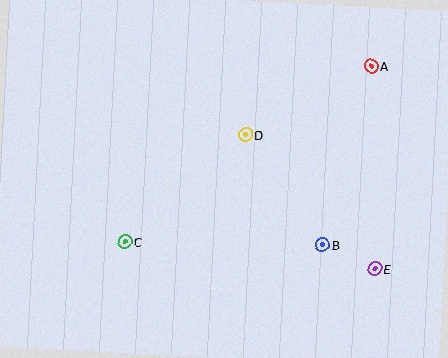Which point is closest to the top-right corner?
Point A is closest to the top-right corner.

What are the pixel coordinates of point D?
Point D is at (246, 135).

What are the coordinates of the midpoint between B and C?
The midpoint between B and C is at (224, 243).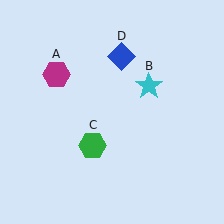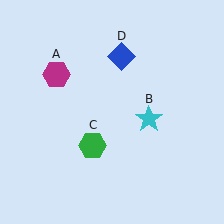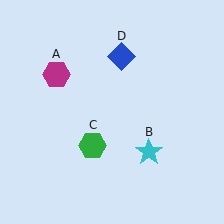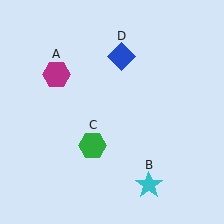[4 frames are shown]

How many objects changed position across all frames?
1 object changed position: cyan star (object B).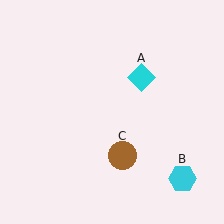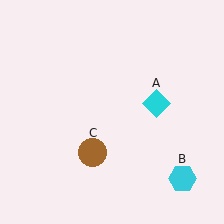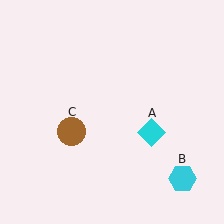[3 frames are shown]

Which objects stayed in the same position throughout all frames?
Cyan hexagon (object B) remained stationary.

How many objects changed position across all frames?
2 objects changed position: cyan diamond (object A), brown circle (object C).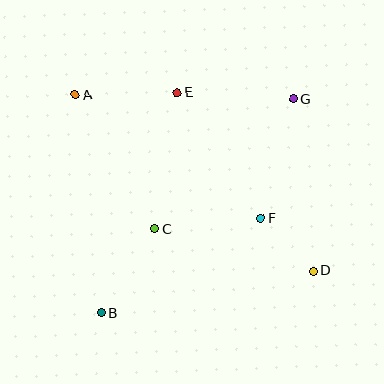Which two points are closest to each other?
Points D and F are closest to each other.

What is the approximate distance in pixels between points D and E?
The distance between D and E is approximately 224 pixels.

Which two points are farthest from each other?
Points A and D are farthest from each other.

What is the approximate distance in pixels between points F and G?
The distance between F and G is approximately 123 pixels.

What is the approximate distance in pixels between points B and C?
The distance between B and C is approximately 100 pixels.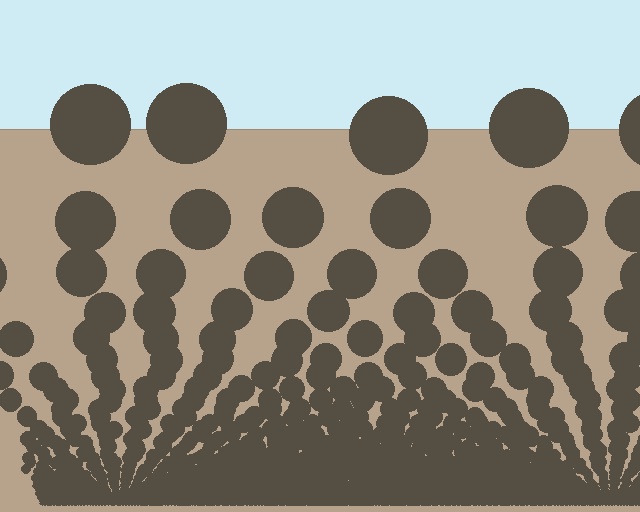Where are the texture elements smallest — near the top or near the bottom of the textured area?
Near the bottom.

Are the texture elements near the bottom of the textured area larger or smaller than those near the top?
Smaller. The gradient is inverted — elements near the bottom are smaller and denser.